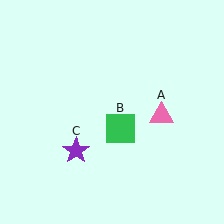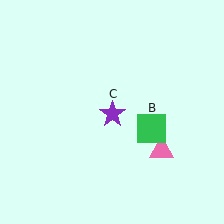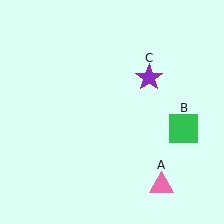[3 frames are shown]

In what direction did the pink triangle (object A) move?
The pink triangle (object A) moved down.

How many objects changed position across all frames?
3 objects changed position: pink triangle (object A), green square (object B), purple star (object C).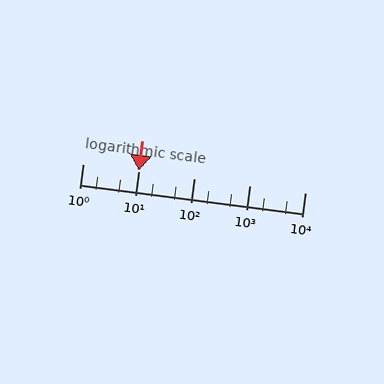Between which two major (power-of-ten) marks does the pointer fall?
The pointer is between 10 and 100.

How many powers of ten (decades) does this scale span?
The scale spans 4 decades, from 1 to 10000.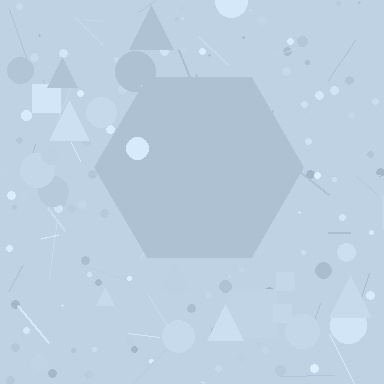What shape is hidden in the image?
A hexagon is hidden in the image.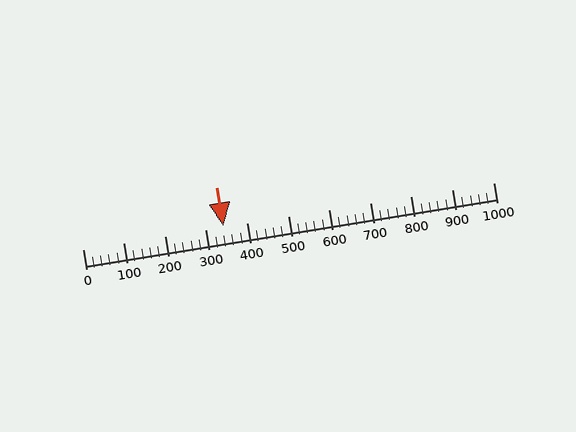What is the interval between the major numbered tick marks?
The major tick marks are spaced 100 units apart.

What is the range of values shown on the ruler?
The ruler shows values from 0 to 1000.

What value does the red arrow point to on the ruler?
The red arrow points to approximately 342.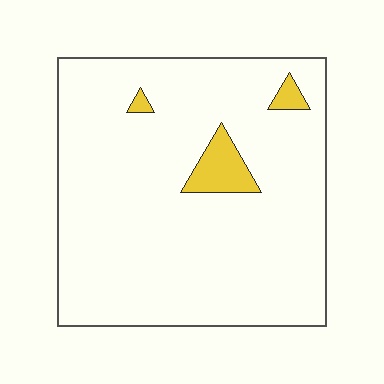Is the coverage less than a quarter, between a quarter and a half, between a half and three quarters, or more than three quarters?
Less than a quarter.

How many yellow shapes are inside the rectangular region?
3.